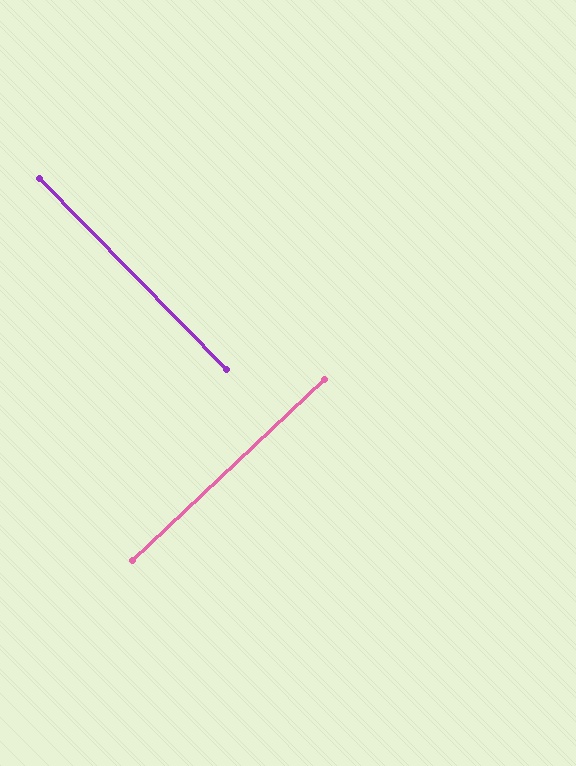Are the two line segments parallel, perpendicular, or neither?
Perpendicular — they meet at approximately 89°.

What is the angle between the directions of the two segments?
Approximately 89 degrees.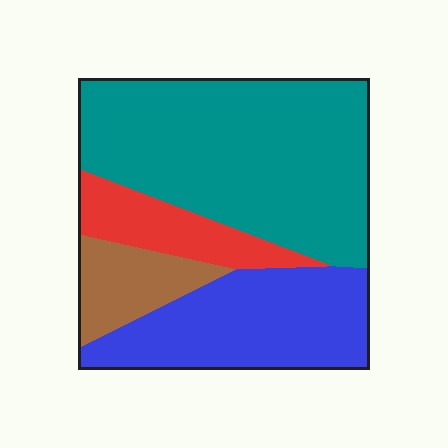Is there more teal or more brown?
Teal.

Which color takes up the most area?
Teal, at roughly 50%.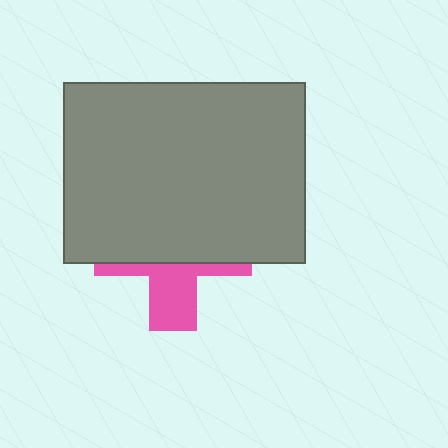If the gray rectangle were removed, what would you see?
You would see the complete pink cross.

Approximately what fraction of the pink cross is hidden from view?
Roughly 64% of the pink cross is hidden behind the gray rectangle.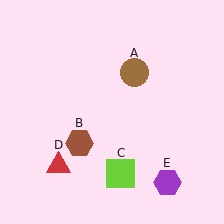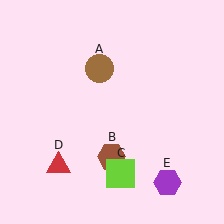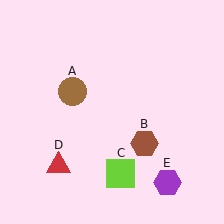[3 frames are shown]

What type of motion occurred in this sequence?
The brown circle (object A), brown hexagon (object B) rotated counterclockwise around the center of the scene.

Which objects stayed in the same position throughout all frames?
Lime square (object C) and red triangle (object D) and purple hexagon (object E) remained stationary.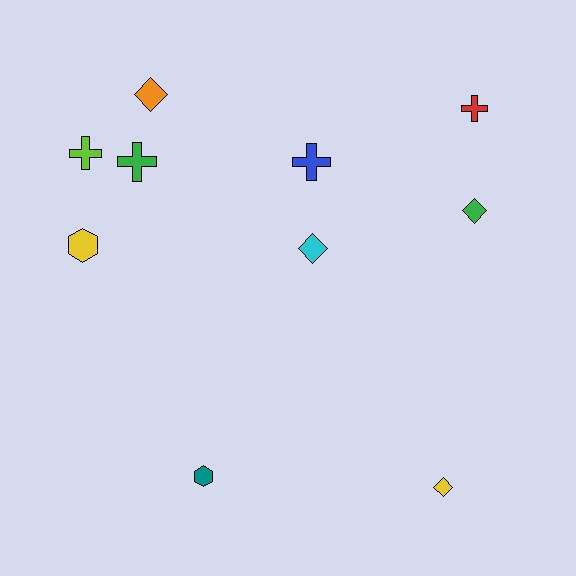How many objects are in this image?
There are 10 objects.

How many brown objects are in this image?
There are no brown objects.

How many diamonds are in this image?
There are 4 diamonds.